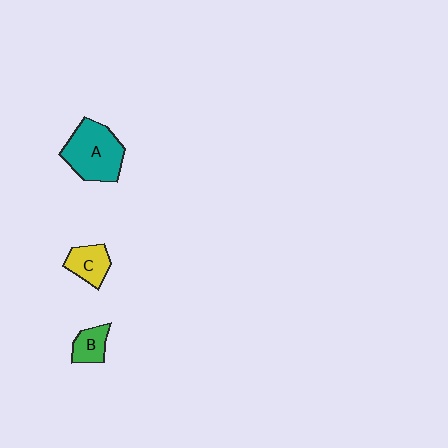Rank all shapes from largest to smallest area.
From largest to smallest: A (teal), C (yellow), B (green).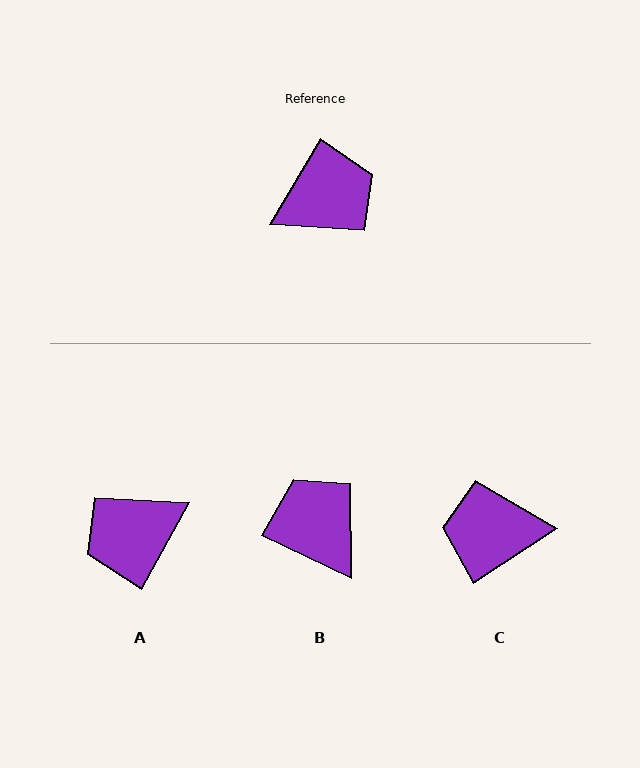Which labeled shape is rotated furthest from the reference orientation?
A, about 179 degrees away.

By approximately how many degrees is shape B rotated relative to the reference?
Approximately 94 degrees counter-clockwise.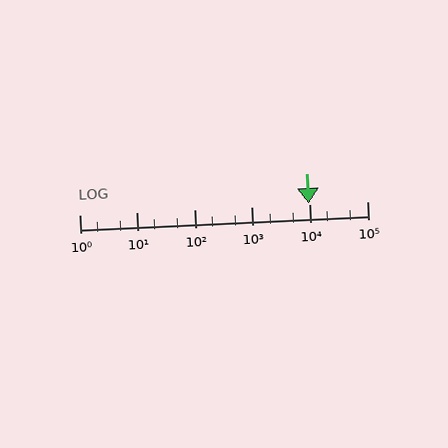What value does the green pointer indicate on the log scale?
The pointer indicates approximately 9600.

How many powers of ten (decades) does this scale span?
The scale spans 5 decades, from 1 to 100000.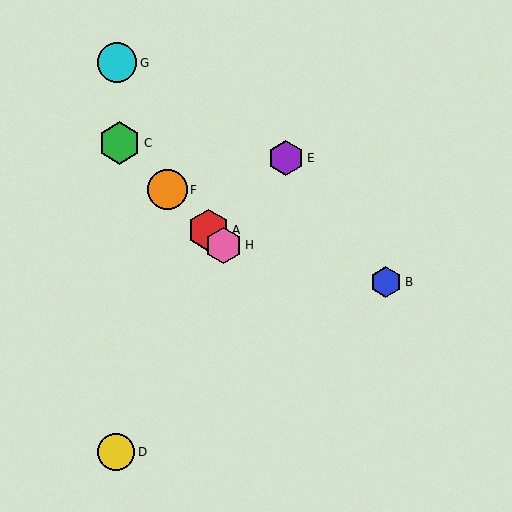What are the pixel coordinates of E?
Object E is at (286, 158).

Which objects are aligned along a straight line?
Objects A, C, F, H are aligned along a straight line.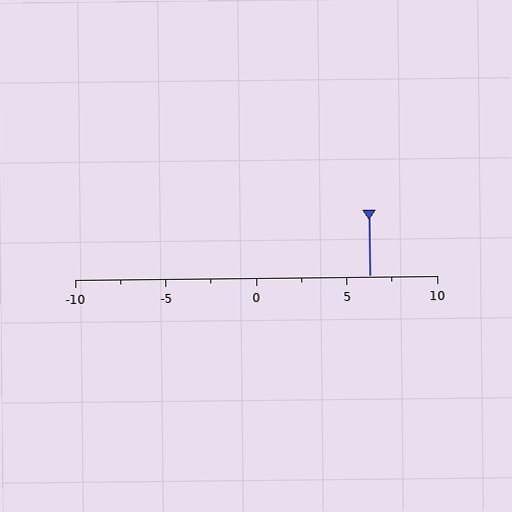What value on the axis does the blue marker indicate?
The marker indicates approximately 6.2.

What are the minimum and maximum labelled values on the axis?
The axis runs from -10 to 10.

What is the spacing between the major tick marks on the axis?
The major ticks are spaced 5 apart.